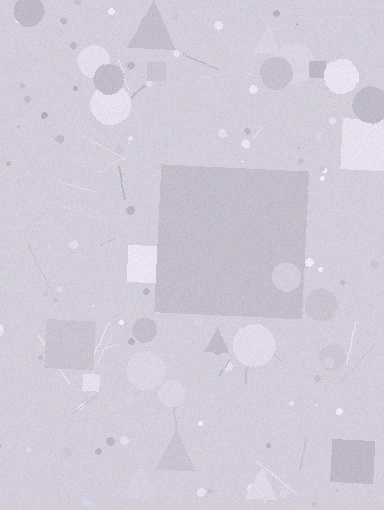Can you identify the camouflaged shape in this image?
The camouflaged shape is a square.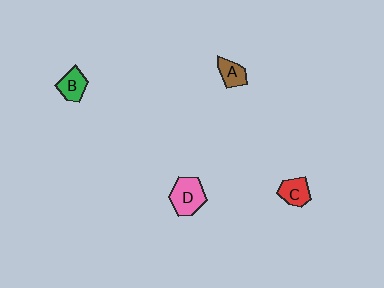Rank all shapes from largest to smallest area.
From largest to smallest: D (pink), B (green), C (red), A (brown).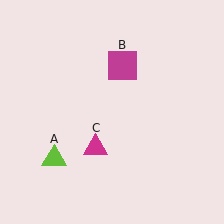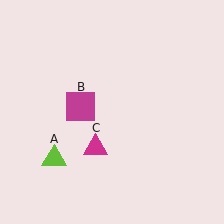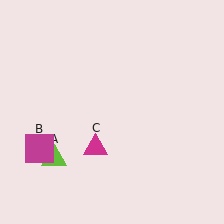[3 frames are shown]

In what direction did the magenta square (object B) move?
The magenta square (object B) moved down and to the left.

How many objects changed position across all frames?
1 object changed position: magenta square (object B).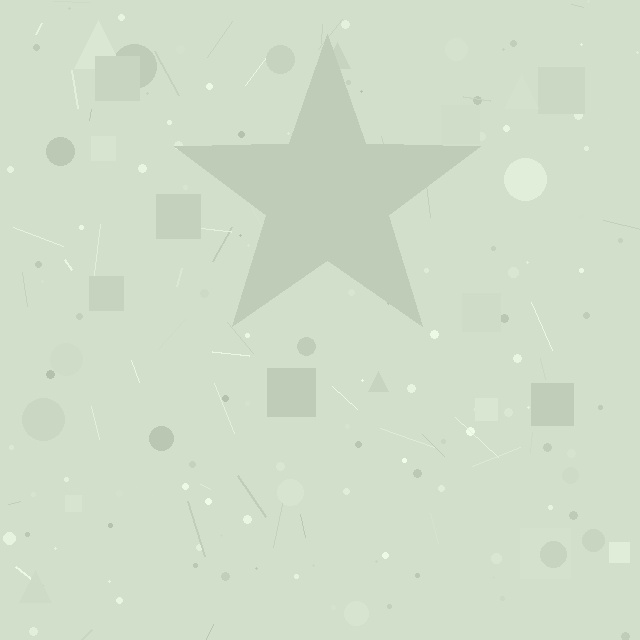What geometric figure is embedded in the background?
A star is embedded in the background.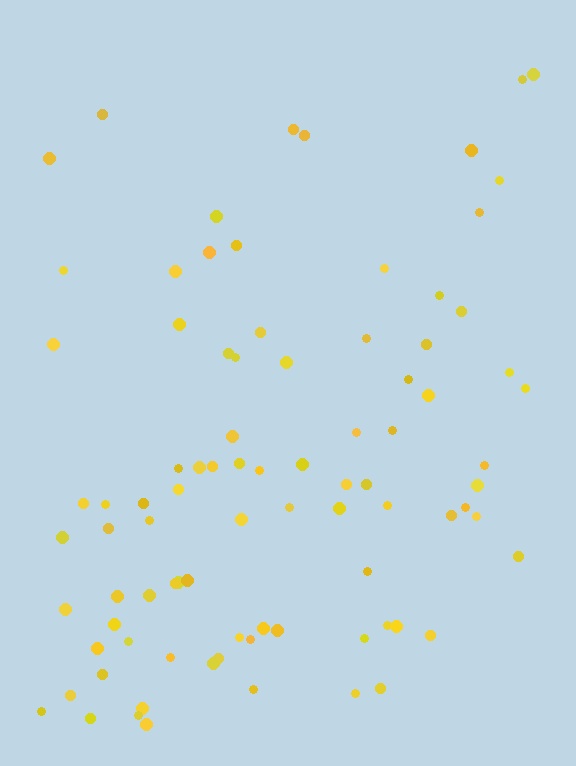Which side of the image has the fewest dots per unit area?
The top.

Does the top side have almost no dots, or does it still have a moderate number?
Still a moderate number, just noticeably fewer than the bottom.